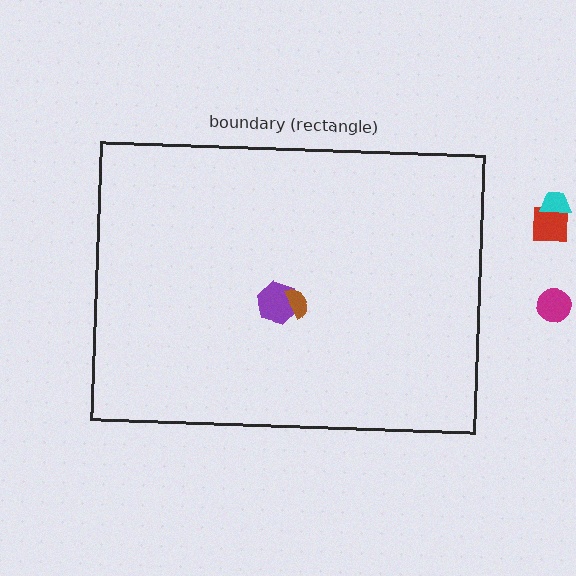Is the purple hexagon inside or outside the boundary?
Inside.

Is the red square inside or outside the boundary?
Outside.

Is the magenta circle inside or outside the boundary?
Outside.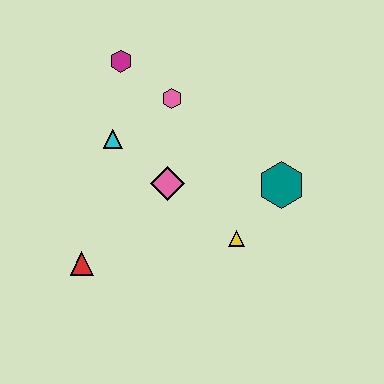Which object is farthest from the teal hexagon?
The red triangle is farthest from the teal hexagon.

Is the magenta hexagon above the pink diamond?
Yes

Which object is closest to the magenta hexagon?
The pink hexagon is closest to the magenta hexagon.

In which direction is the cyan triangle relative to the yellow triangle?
The cyan triangle is to the left of the yellow triangle.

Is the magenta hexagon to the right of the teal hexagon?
No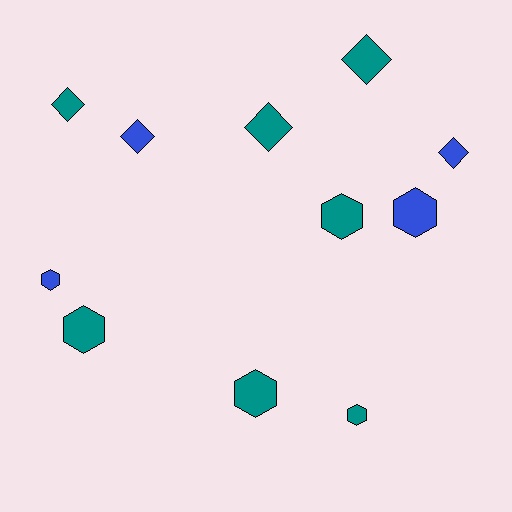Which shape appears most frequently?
Hexagon, with 6 objects.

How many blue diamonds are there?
There are 2 blue diamonds.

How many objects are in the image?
There are 11 objects.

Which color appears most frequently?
Teal, with 7 objects.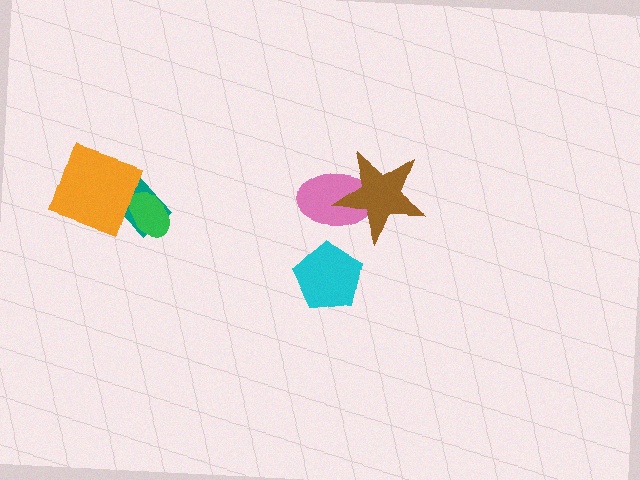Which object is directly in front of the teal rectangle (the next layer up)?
The green ellipse is directly in front of the teal rectangle.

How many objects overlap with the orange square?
1 object overlaps with the orange square.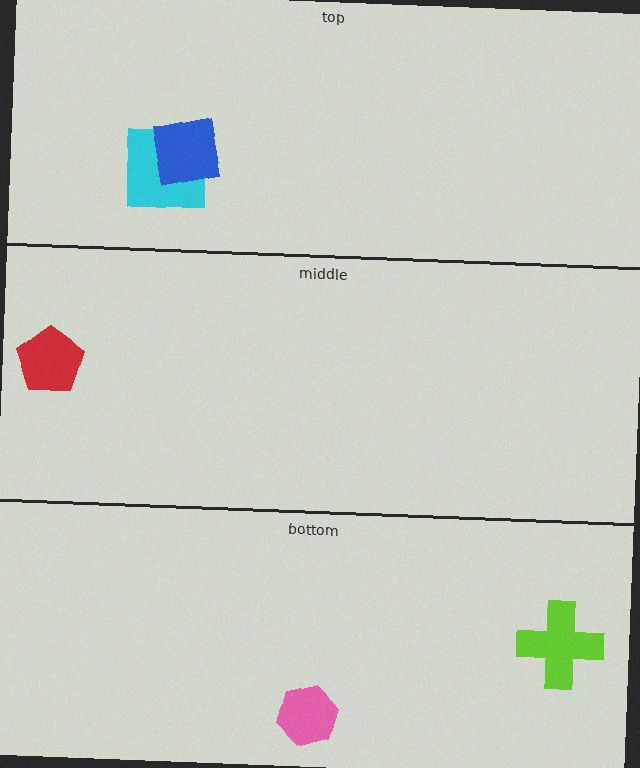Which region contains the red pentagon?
The middle region.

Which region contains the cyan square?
The top region.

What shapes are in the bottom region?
The pink hexagon, the lime cross.